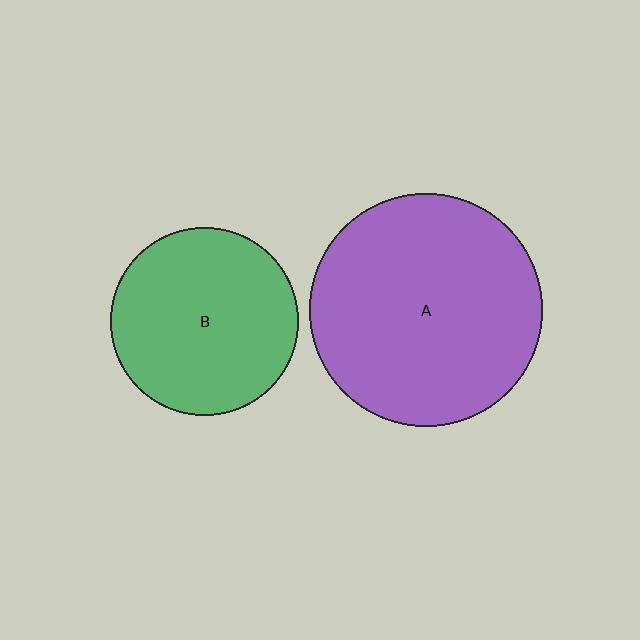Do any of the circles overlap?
No, none of the circles overlap.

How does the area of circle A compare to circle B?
Approximately 1.5 times.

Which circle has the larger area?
Circle A (purple).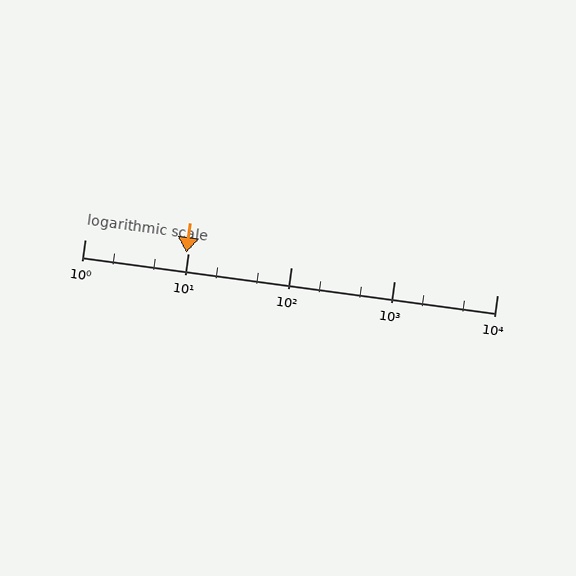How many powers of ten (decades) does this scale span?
The scale spans 4 decades, from 1 to 10000.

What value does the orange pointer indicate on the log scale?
The pointer indicates approximately 9.6.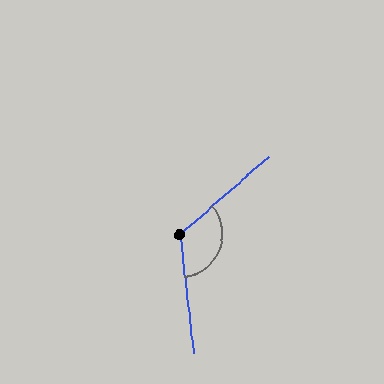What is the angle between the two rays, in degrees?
Approximately 124 degrees.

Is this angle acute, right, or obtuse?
It is obtuse.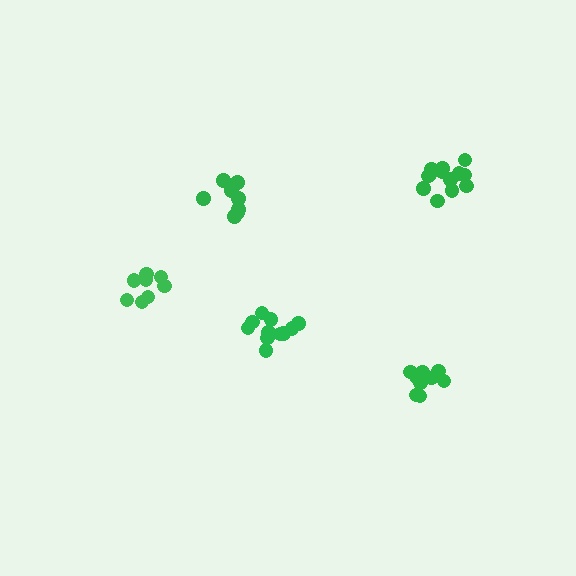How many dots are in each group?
Group 1: 8 dots, Group 2: 12 dots, Group 3: 8 dots, Group 4: 14 dots, Group 5: 10 dots (52 total).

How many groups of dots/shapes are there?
There are 5 groups.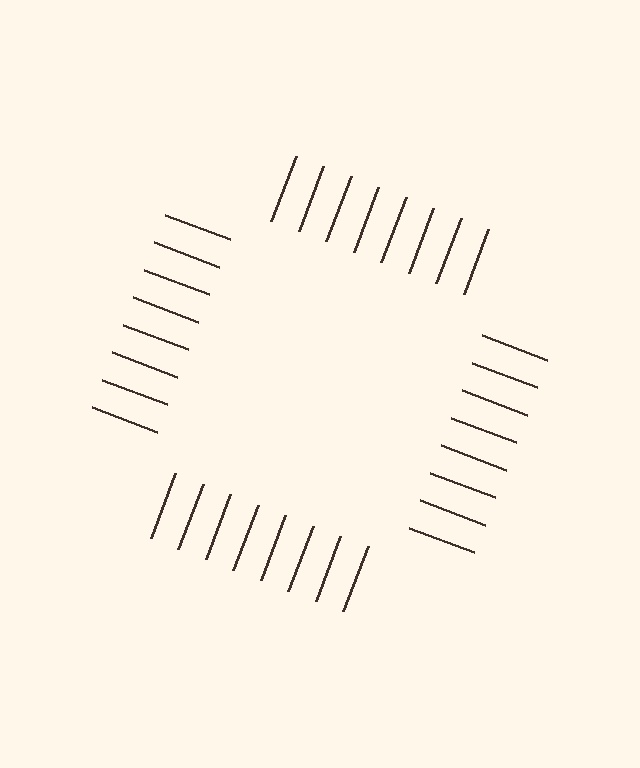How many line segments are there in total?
32 — 8 along each of the 4 edges.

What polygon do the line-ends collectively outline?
An illusory square — the line segments terminate on its edges but no continuous stroke is drawn.